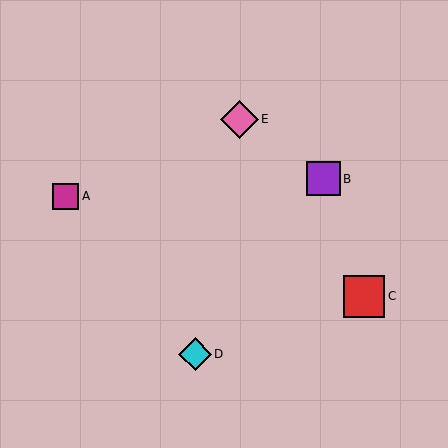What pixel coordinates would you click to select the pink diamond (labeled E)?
Click at (239, 119) to select the pink diamond E.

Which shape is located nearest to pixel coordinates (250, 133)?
The pink diamond (labeled E) at (239, 119) is nearest to that location.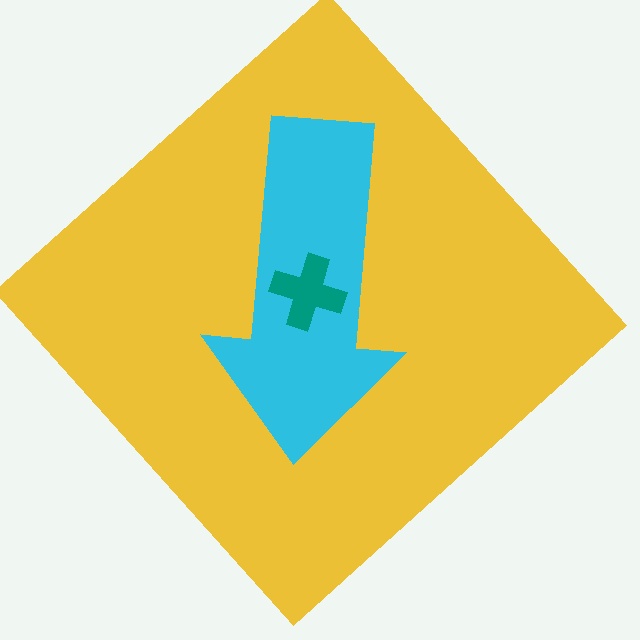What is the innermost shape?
The teal cross.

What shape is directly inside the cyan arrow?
The teal cross.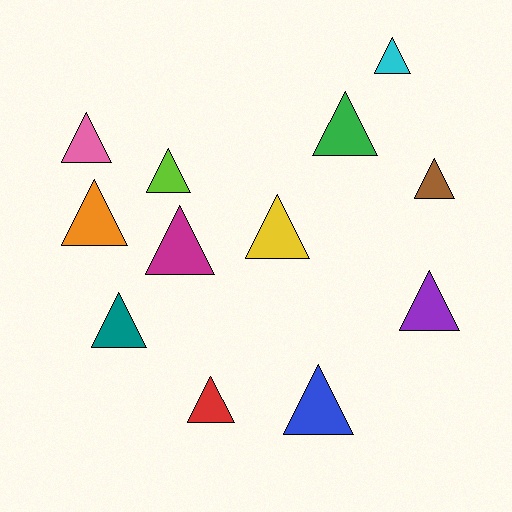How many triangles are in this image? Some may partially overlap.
There are 12 triangles.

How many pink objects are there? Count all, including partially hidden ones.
There is 1 pink object.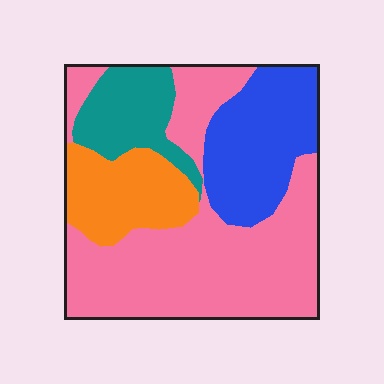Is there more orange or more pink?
Pink.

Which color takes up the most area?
Pink, at roughly 50%.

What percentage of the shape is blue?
Blue takes up about one fifth (1/5) of the shape.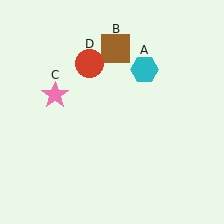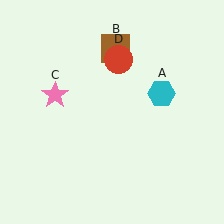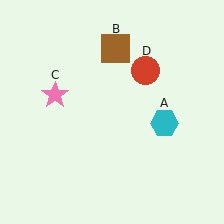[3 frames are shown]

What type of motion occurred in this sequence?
The cyan hexagon (object A), red circle (object D) rotated clockwise around the center of the scene.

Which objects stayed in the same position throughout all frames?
Brown square (object B) and pink star (object C) remained stationary.